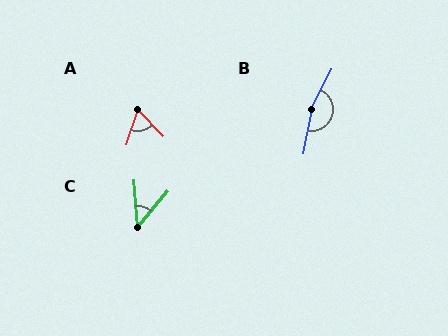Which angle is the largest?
B, at approximately 164 degrees.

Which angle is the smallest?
C, at approximately 45 degrees.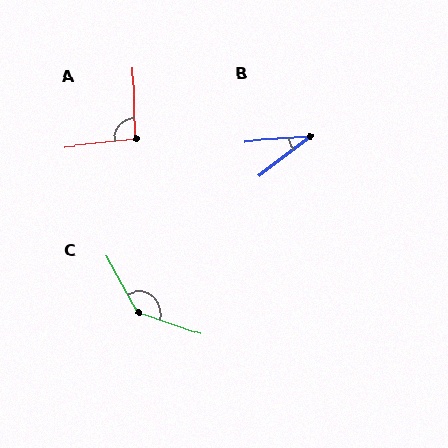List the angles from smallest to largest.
B (34°), A (95°), C (137°).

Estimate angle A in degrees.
Approximately 95 degrees.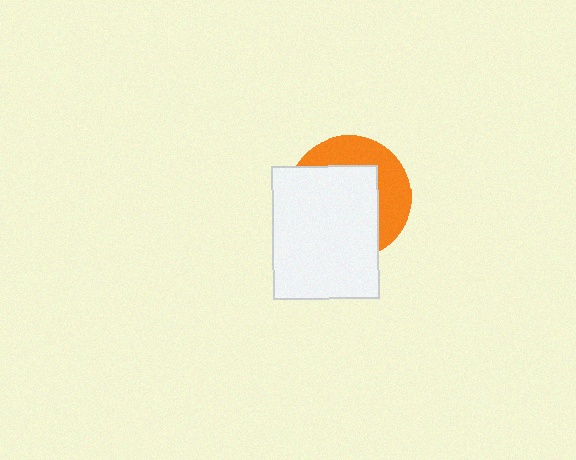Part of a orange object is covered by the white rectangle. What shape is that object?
It is a circle.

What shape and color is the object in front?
The object in front is a white rectangle.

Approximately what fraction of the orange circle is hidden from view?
Roughly 63% of the orange circle is hidden behind the white rectangle.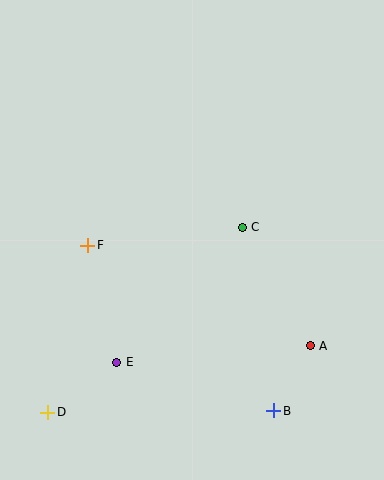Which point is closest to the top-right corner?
Point C is closest to the top-right corner.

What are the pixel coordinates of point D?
Point D is at (48, 412).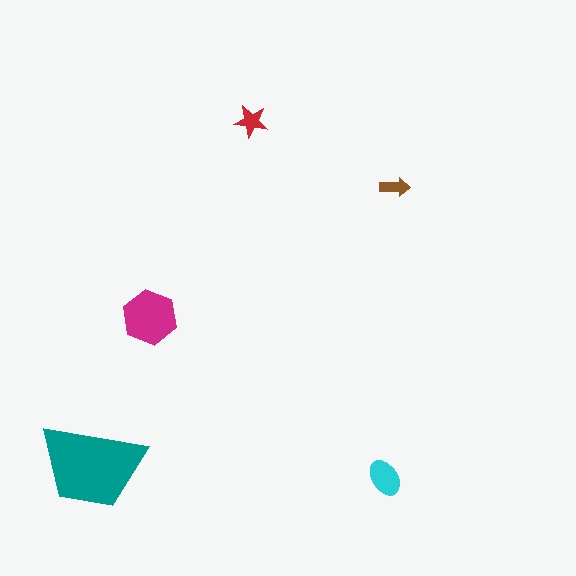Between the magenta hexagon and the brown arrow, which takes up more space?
The magenta hexagon.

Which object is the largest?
The teal trapezoid.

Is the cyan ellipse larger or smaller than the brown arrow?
Larger.